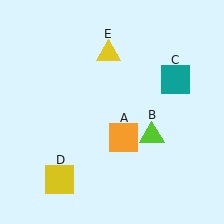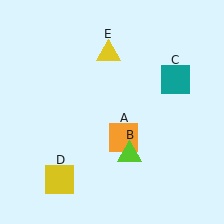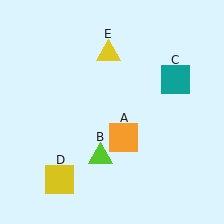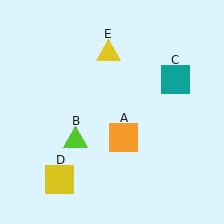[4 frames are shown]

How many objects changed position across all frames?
1 object changed position: lime triangle (object B).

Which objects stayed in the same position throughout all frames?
Orange square (object A) and teal square (object C) and yellow square (object D) and yellow triangle (object E) remained stationary.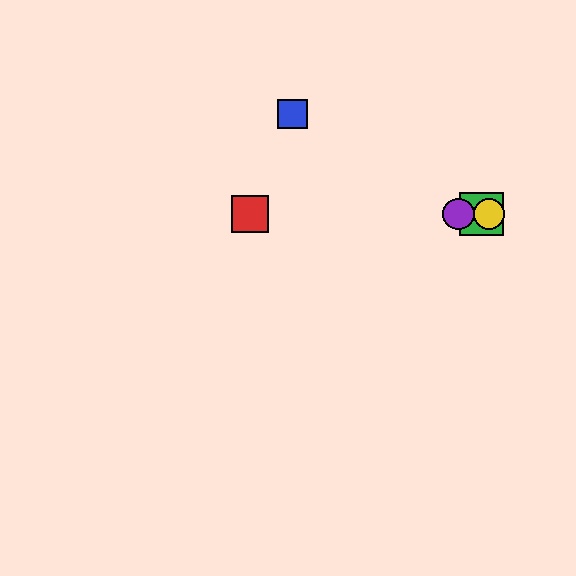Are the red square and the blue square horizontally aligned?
No, the red square is at y≈214 and the blue square is at y≈114.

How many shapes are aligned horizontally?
4 shapes (the red square, the green square, the yellow circle, the purple circle) are aligned horizontally.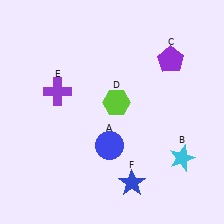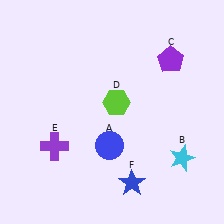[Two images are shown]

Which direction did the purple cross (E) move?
The purple cross (E) moved down.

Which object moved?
The purple cross (E) moved down.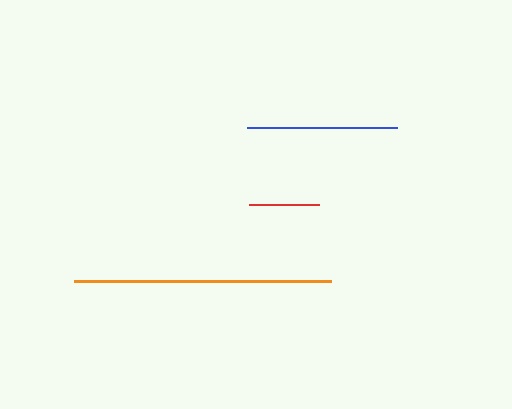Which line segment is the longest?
The orange line is the longest at approximately 257 pixels.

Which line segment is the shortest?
The red line is the shortest at approximately 69 pixels.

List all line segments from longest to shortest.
From longest to shortest: orange, blue, red.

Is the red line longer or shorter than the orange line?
The orange line is longer than the red line.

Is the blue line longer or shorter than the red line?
The blue line is longer than the red line.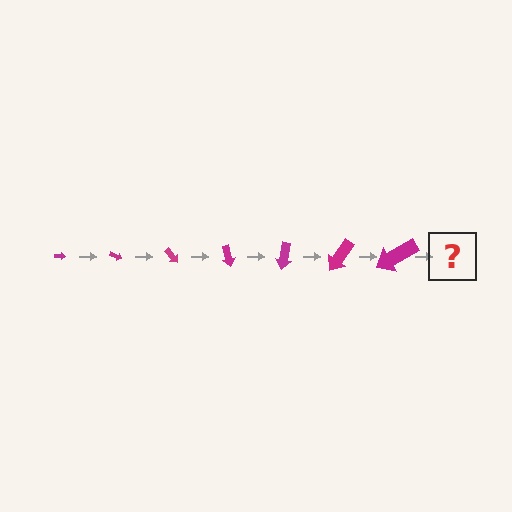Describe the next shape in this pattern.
It should be an arrow, larger than the previous one and rotated 175 degrees from the start.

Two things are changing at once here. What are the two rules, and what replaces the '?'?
The two rules are that the arrow grows larger each step and it rotates 25 degrees each step. The '?' should be an arrow, larger than the previous one and rotated 175 degrees from the start.